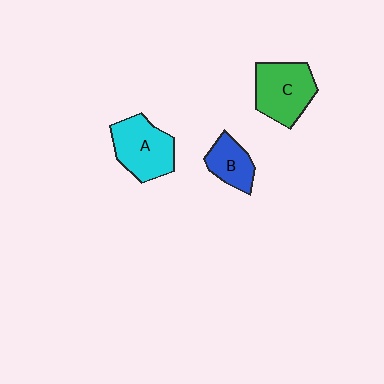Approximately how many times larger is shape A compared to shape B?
Approximately 1.7 times.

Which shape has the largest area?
Shape C (green).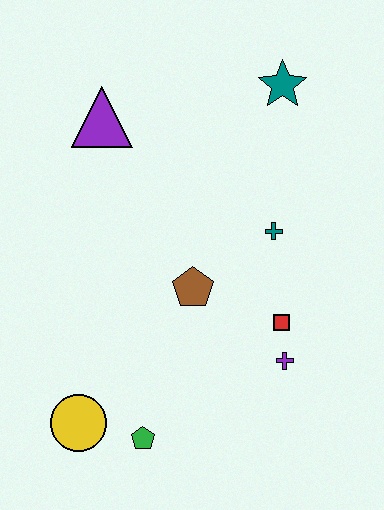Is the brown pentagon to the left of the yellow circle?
No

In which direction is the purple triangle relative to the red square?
The purple triangle is above the red square.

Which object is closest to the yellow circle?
The green pentagon is closest to the yellow circle.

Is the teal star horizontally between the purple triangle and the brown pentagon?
No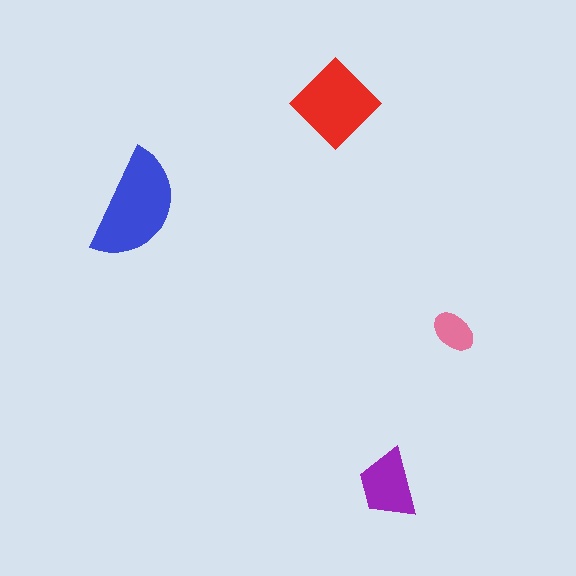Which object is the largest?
The blue semicircle.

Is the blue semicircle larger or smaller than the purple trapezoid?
Larger.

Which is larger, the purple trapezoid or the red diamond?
The red diamond.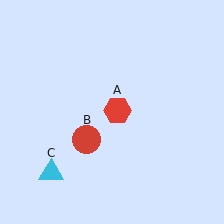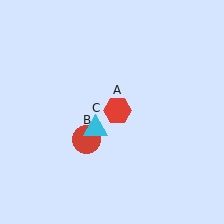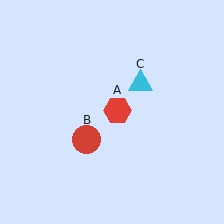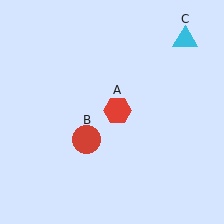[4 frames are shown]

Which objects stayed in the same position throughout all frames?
Red hexagon (object A) and red circle (object B) remained stationary.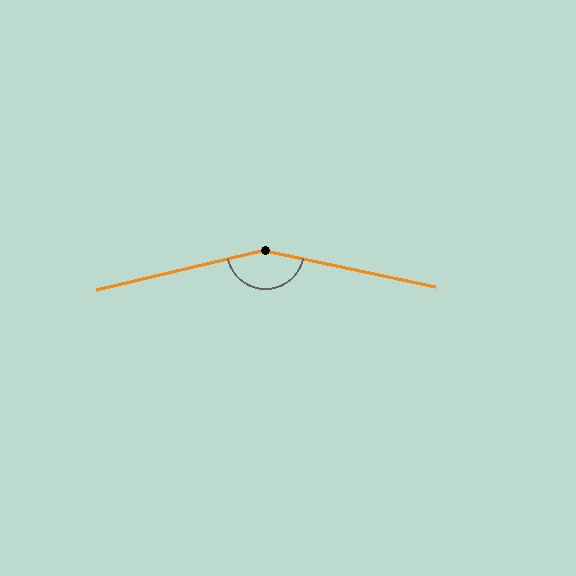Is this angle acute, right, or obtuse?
It is obtuse.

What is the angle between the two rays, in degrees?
Approximately 154 degrees.